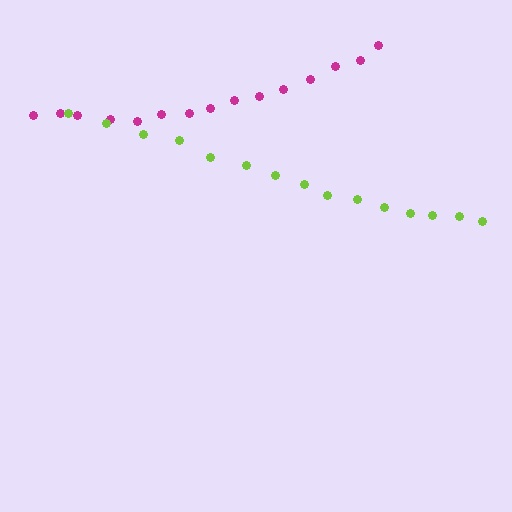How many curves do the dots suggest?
There are 2 distinct paths.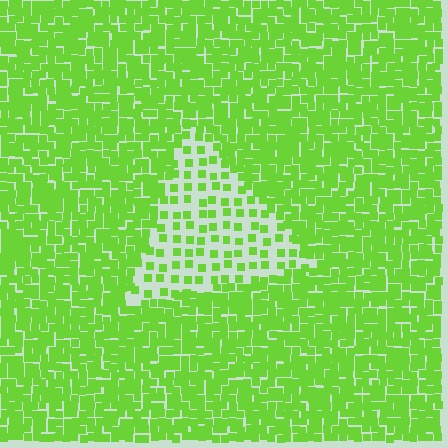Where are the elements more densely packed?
The elements are more densely packed outside the triangle boundary.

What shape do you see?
I see a triangle.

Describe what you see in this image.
The image contains small lime elements arranged at two different densities. A triangle-shaped region is visible where the elements are less densely packed than the surrounding area.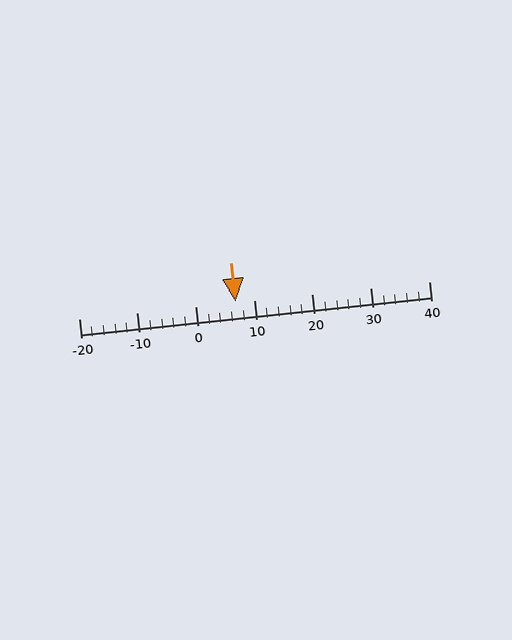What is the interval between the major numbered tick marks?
The major tick marks are spaced 10 units apart.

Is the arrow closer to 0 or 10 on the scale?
The arrow is closer to 10.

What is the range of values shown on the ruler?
The ruler shows values from -20 to 40.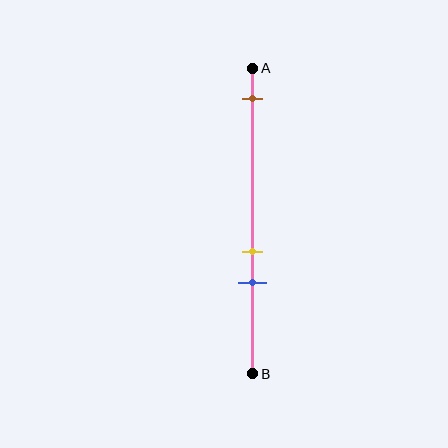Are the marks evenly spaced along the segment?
No, the marks are not evenly spaced.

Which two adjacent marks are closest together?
The yellow and blue marks are the closest adjacent pair.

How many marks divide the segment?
There are 3 marks dividing the segment.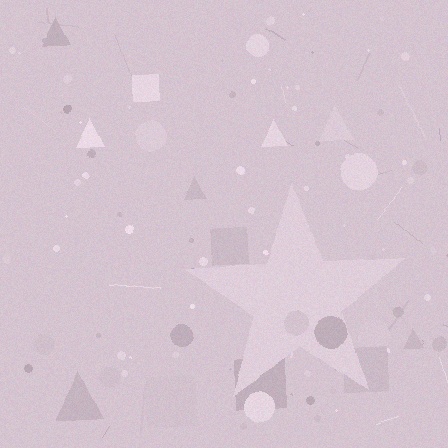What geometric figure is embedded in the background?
A star is embedded in the background.